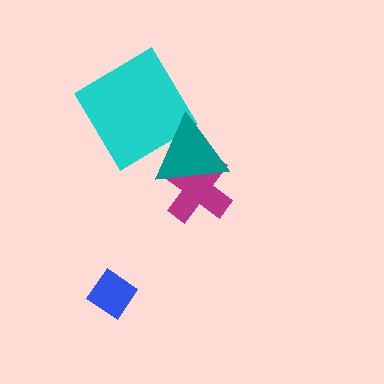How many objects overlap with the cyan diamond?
1 object overlaps with the cyan diamond.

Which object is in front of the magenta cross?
The teal triangle is in front of the magenta cross.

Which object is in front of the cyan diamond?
The teal triangle is in front of the cyan diamond.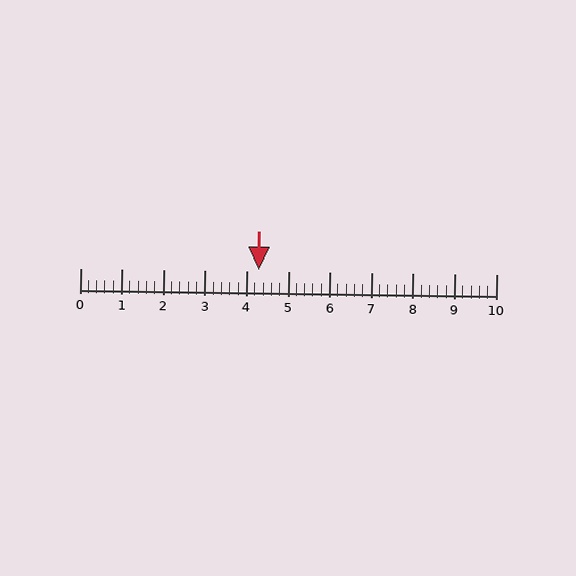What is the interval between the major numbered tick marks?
The major tick marks are spaced 1 units apart.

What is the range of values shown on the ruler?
The ruler shows values from 0 to 10.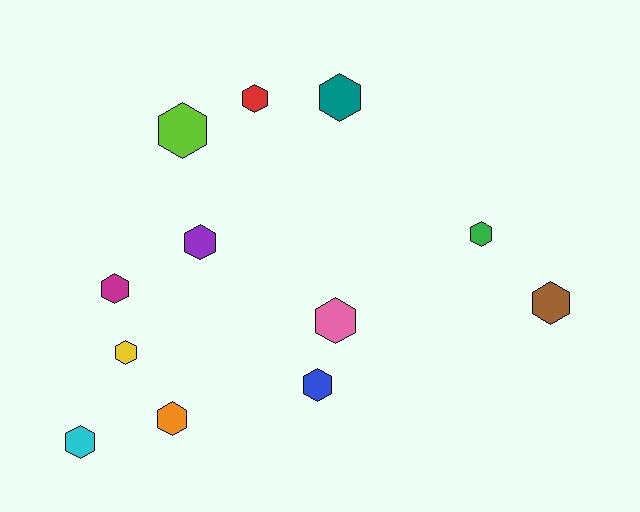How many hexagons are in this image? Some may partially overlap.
There are 12 hexagons.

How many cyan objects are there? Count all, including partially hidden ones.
There is 1 cyan object.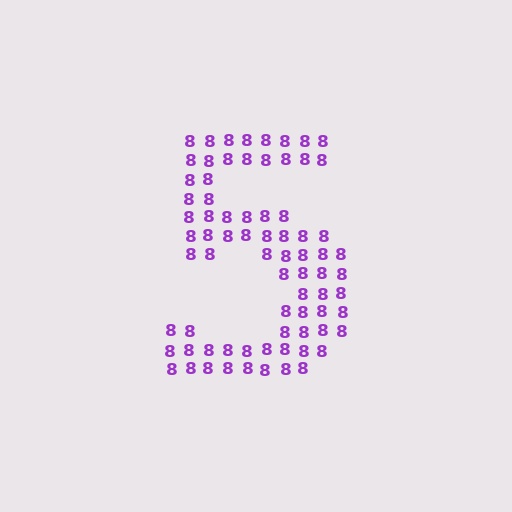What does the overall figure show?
The overall figure shows the digit 5.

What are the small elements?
The small elements are digit 8's.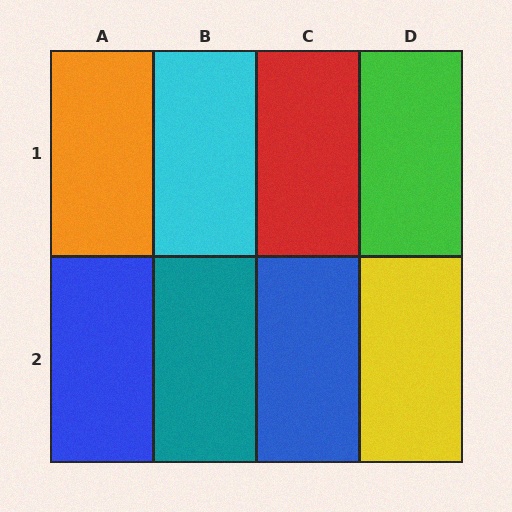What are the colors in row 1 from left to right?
Orange, cyan, red, green.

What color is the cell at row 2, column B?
Teal.